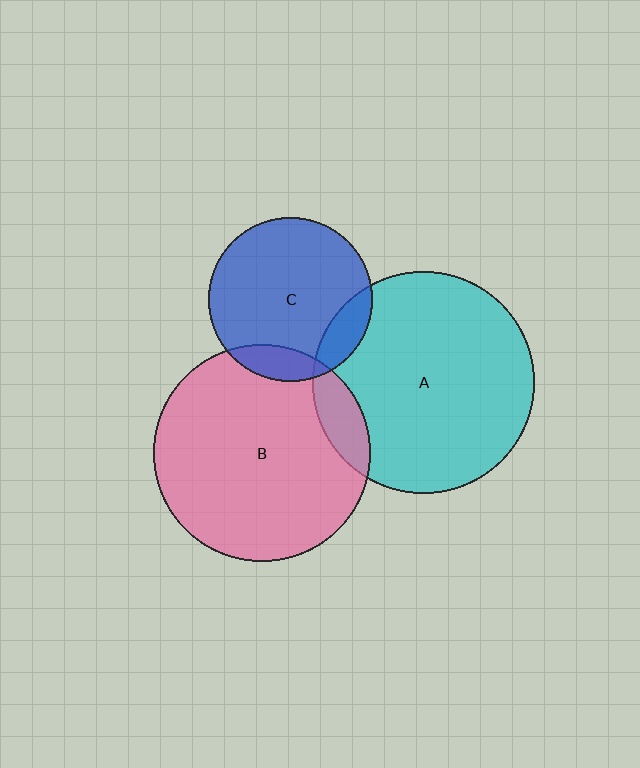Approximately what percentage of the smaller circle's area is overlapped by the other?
Approximately 10%.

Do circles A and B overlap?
Yes.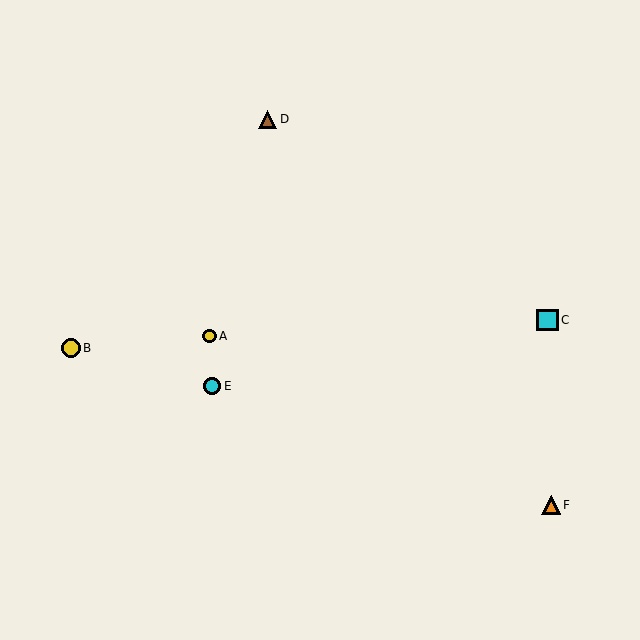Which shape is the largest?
The cyan square (labeled C) is the largest.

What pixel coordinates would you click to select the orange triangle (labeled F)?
Click at (551, 505) to select the orange triangle F.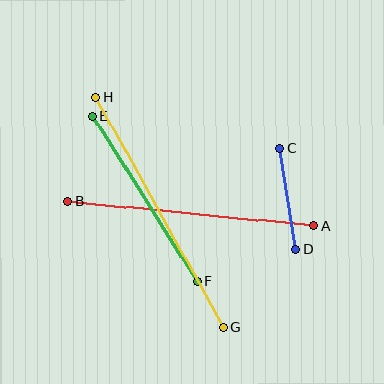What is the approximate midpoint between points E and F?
The midpoint is at approximately (145, 199) pixels.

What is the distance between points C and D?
The distance is approximately 102 pixels.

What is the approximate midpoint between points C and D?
The midpoint is at approximately (288, 199) pixels.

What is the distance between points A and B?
The distance is approximately 248 pixels.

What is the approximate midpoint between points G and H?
The midpoint is at approximately (160, 212) pixels.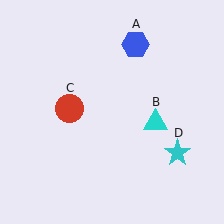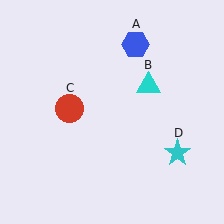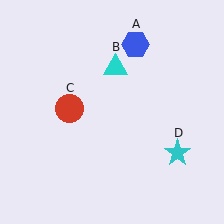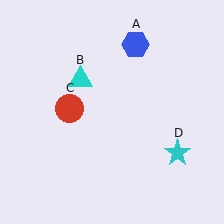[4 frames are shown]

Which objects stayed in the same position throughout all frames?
Blue hexagon (object A) and red circle (object C) and cyan star (object D) remained stationary.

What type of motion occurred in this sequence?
The cyan triangle (object B) rotated counterclockwise around the center of the scene.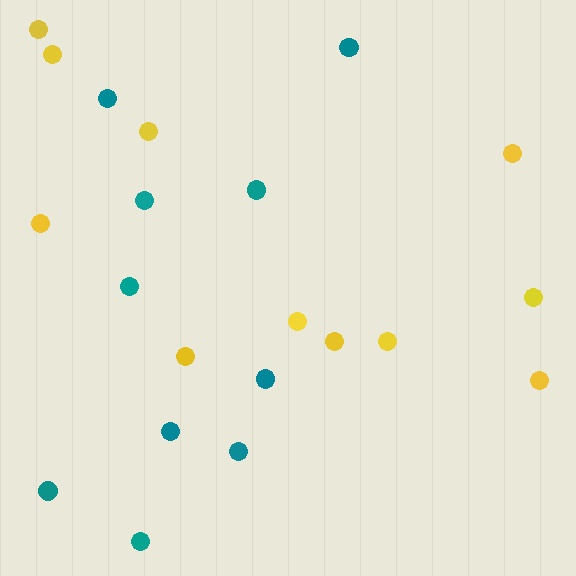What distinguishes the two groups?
There are 2 groups: one group of teal circles (10) and one group of yellow circles (11).